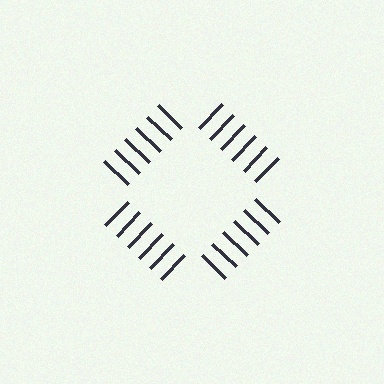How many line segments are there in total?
24 — 6 along each of the 4 edges.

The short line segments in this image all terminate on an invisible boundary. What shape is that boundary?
An illusory square — the line segments terminate on its edges but no continuous stroke is drawn.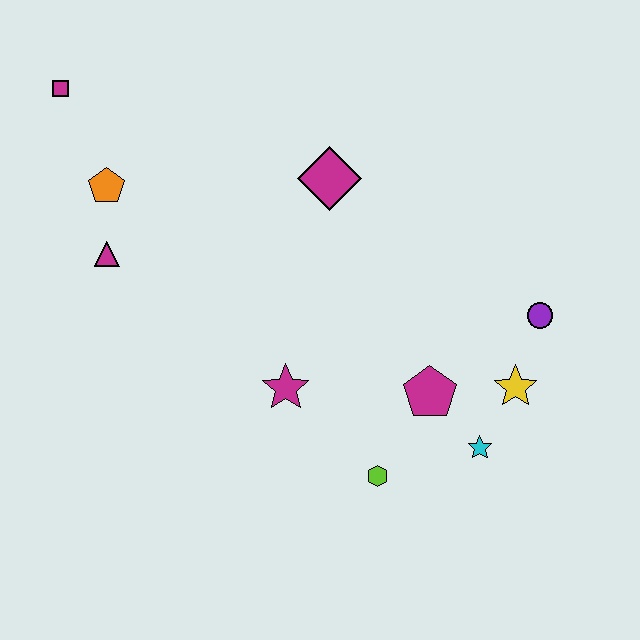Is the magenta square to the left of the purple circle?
Yes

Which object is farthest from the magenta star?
The magenta square is farthest from the magenta star.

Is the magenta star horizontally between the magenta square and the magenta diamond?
Yes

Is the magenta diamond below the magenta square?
Yes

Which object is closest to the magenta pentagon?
The cyan star is closest to the magenta pentagon.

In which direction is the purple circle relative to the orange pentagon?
The purple circle is to the right of the orange pentagon.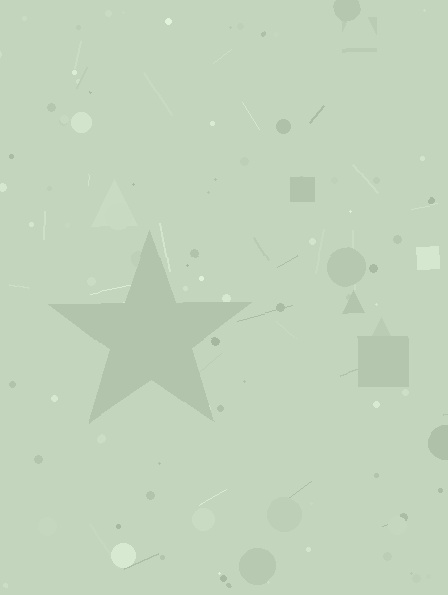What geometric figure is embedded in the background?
A star is embedded in the background.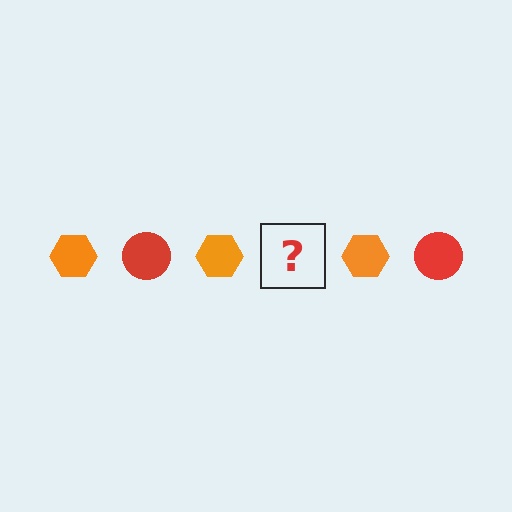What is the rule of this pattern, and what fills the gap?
The rule is that the pattern alternates between orange hexagon and red circle. The gap should be filled with a red circle.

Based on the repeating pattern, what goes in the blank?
The blank should be a red circle.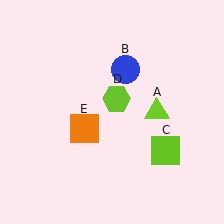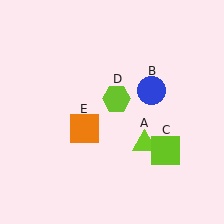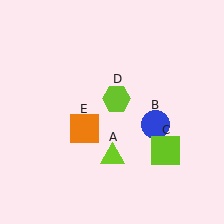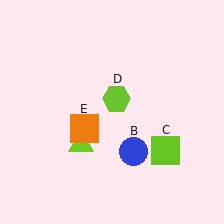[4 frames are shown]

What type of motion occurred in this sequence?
The lime triangle (object A), blue circle (object B) rotated clockwise around the center of the scene.